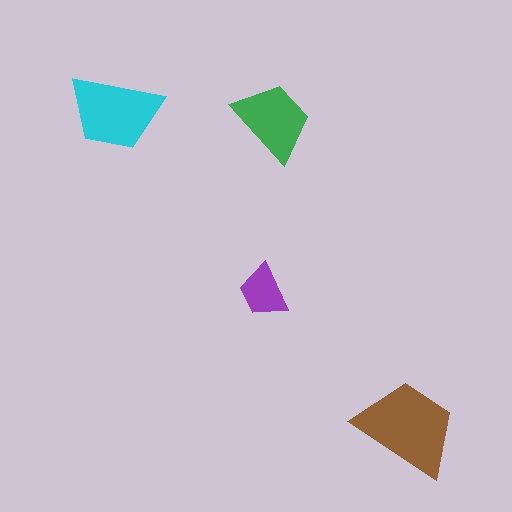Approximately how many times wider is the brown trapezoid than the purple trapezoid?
About 2 times wider.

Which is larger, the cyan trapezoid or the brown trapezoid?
The brown one.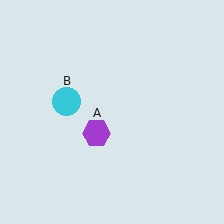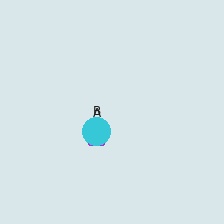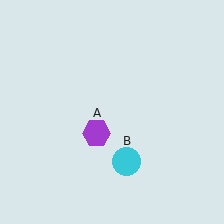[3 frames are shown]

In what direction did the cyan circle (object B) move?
The cyan circle (object B) moved down and to the right.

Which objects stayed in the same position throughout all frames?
Purple hexagon (object A) remained stationary.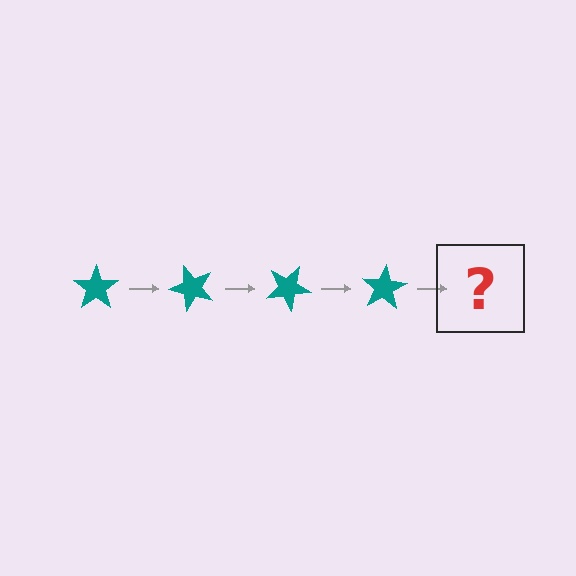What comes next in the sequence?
The next element should be a teal star rotated 200 degrees.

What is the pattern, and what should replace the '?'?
The pattern is that the star rotates 50 degrees each step. The '?' should be a teal star rotated 200 degrees.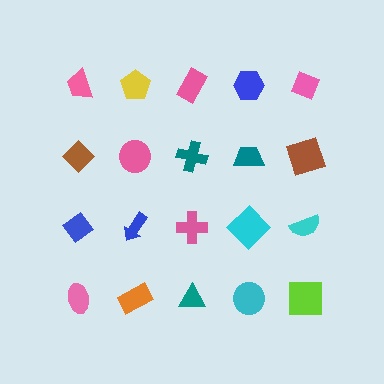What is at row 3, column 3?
A pink cross.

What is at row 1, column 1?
A pink trapezoid.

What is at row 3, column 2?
A blue arrow.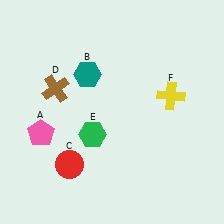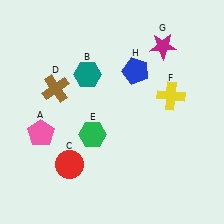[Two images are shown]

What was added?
A magenta star (G), a blue pentagon (H) were added in Image 2.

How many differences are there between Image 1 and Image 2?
There are 2 differences between the two images.